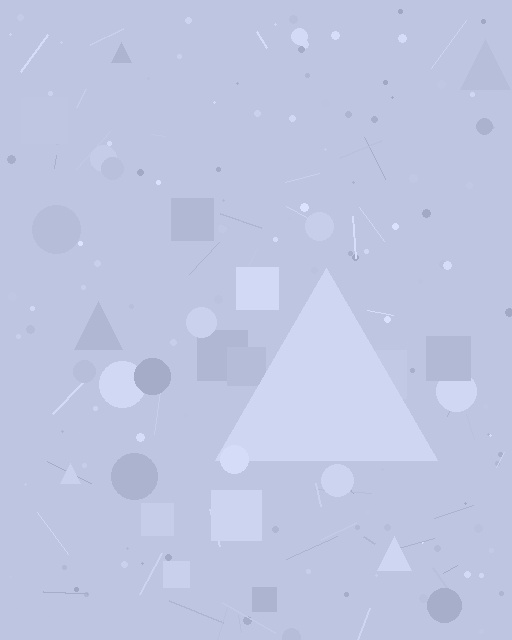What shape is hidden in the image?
A triangle is hidden in the image.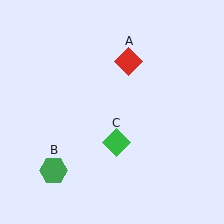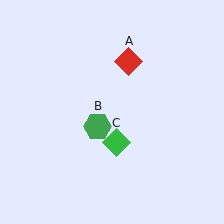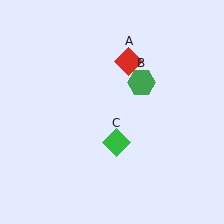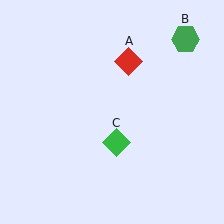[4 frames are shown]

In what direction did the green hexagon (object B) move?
The green hexagon (object B) moved up and to the right.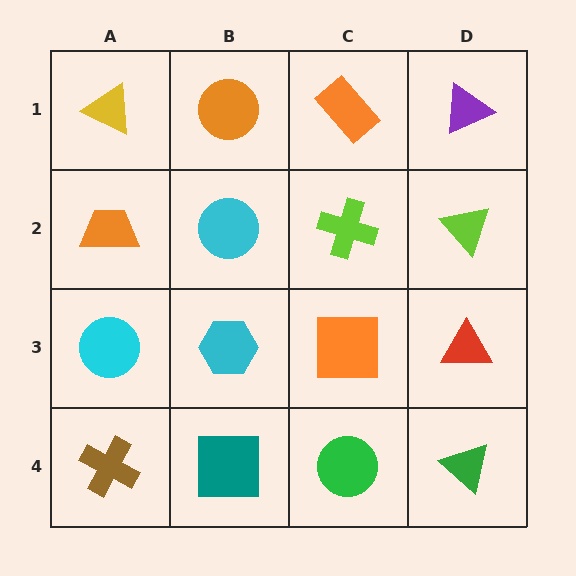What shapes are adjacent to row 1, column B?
A cyan circle (row 2, column B), a yellow triangle (row 1, column A), an orange rectangle (row 1, column C).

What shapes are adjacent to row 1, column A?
An orange trapezoid (row 2, column A), an orange circle (row 1, column B).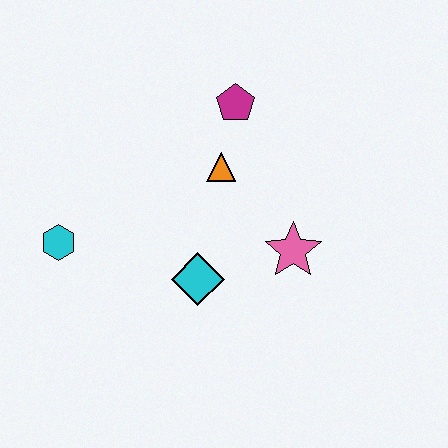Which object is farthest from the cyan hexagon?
The pink star is farthest from the cyan hexagon.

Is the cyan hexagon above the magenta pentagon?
No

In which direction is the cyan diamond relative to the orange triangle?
The cyan diamond is below the orange triangle.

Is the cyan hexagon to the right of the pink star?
No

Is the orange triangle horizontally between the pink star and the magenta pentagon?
No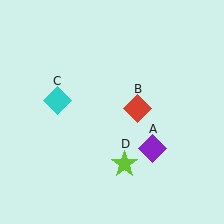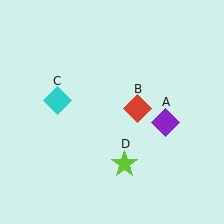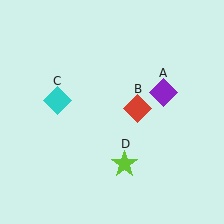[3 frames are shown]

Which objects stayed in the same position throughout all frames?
Red diamond (object B) and cyan diamond (object C) and lime star (object D) remained stationary.